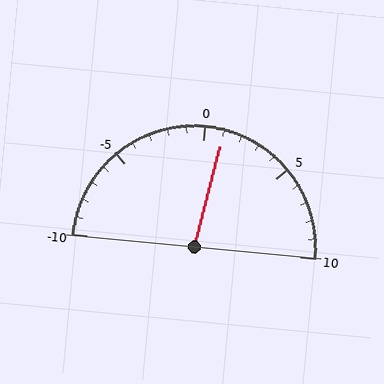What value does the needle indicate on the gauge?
The needle indicates approximately 1.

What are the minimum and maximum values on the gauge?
The gauge ranges from -10 to 10.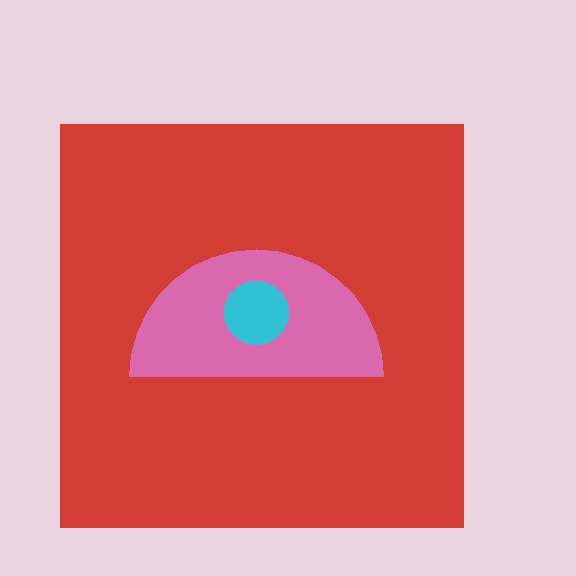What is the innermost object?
The cyan circle.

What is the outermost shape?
The red square.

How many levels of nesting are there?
3.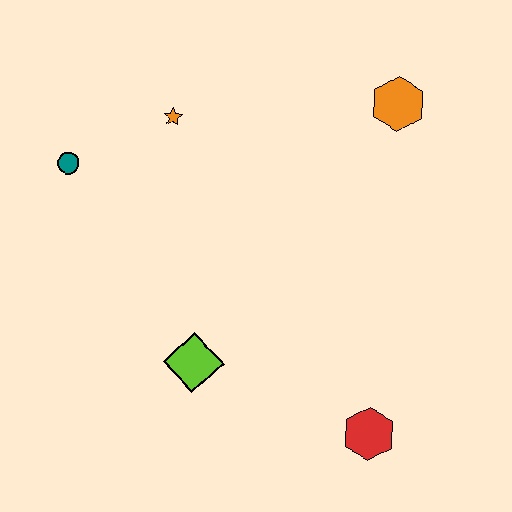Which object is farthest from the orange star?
The red hexagon is farthest from the orange star.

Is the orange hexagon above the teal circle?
Yes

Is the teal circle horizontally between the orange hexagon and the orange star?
No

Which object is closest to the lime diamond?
The red hexagon is closest to the lime diamond.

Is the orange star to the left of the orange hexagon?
Yes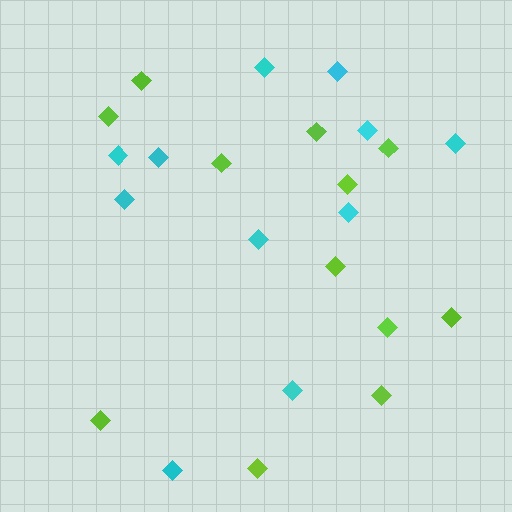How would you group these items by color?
There are 2 groups: one group of cyan diamonds (11) and one group of lime diamonds (12).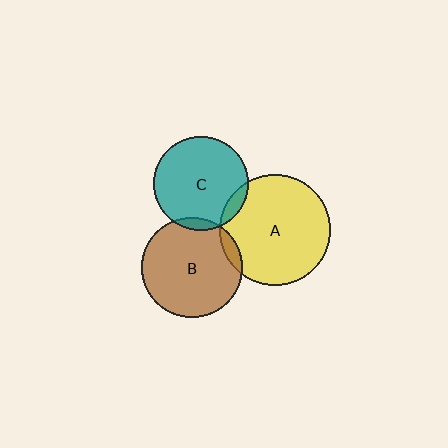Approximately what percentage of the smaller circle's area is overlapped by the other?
Approximately 5%.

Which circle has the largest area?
Circle A (yellow).